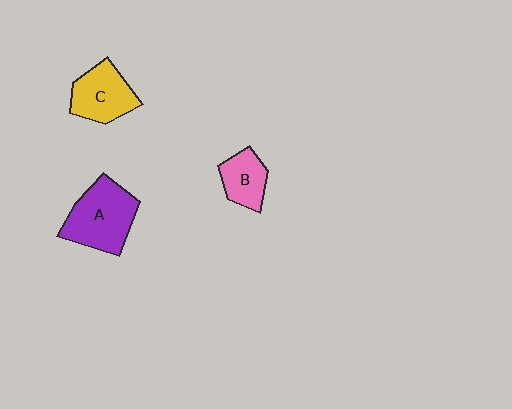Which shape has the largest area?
Shape A (purple).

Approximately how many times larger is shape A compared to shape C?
Approximately 1.3 times.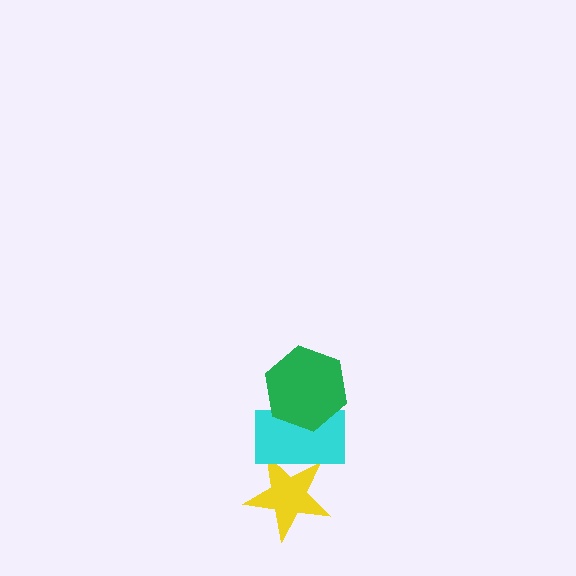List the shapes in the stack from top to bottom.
From top to bottom: the green hexagon, the cyan rectangle, the yellow star.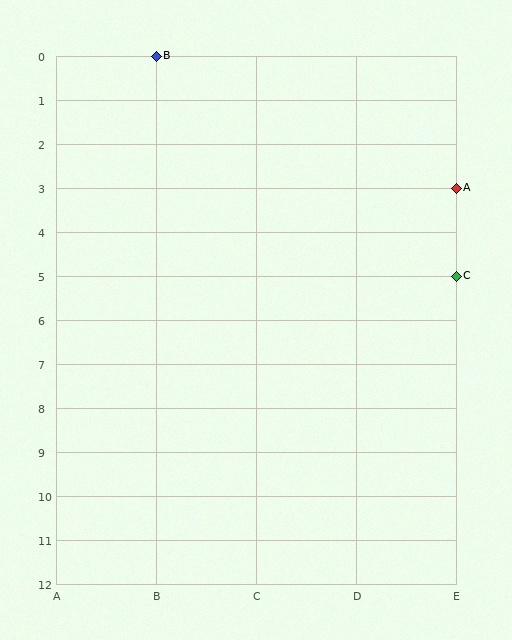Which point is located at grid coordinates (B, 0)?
Point B is at (B, 0).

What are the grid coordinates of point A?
Point A is at grid coordinates (E, 3).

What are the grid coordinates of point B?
Point B is at grid coordinates (B, 0).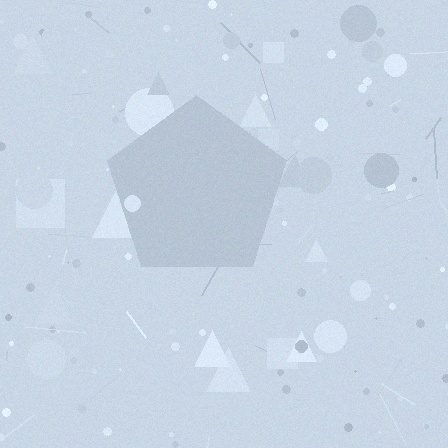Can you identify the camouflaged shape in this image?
The camouflaged shape is a pentagon.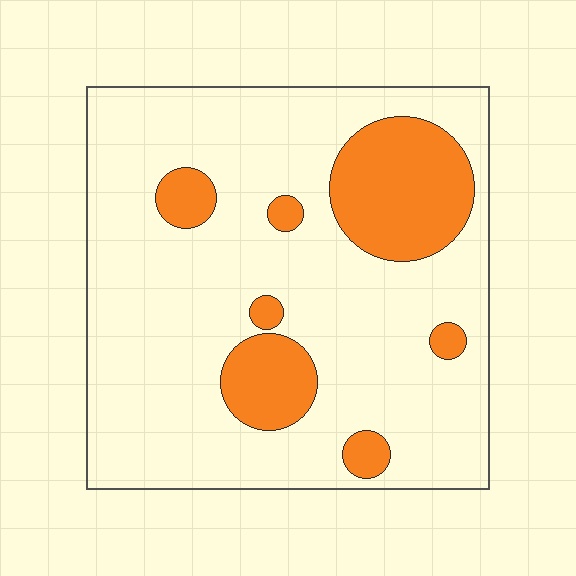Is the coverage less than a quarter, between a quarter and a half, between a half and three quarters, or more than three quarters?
Less than a quarter.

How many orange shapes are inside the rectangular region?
7.